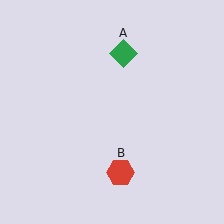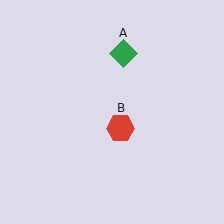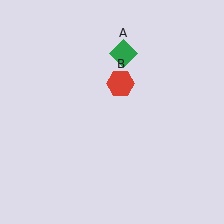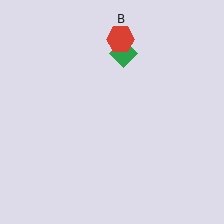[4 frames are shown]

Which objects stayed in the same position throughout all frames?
Green diamond (object A) remained stationary.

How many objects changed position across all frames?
1 object changed position: red hexagon (object B).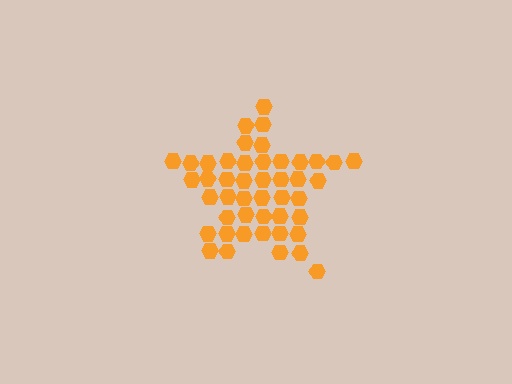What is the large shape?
The large shape is a star.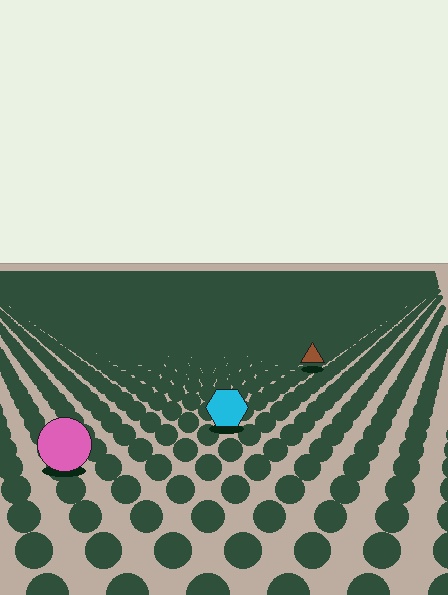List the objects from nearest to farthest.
From nearest to farthest: the pink circle, the cyan hexagon, the brown triangle.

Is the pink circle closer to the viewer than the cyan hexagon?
Yes. The pink circle is closer — you can tell from the texture gradient: the ground texture is coarser near it.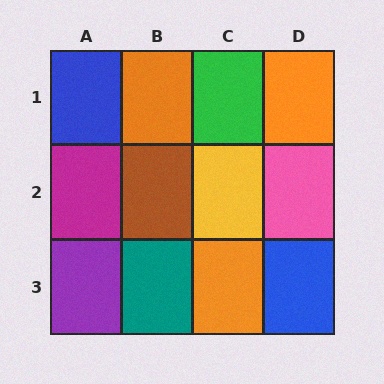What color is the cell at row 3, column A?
Purple.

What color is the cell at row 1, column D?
Orange.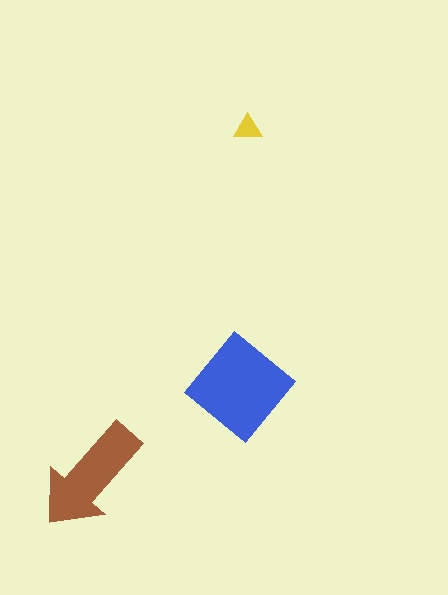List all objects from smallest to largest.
The yellow triangle, the brown arrow, the blue diamond.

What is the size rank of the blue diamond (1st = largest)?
1st.